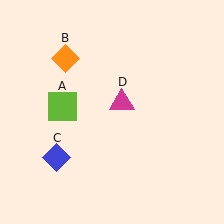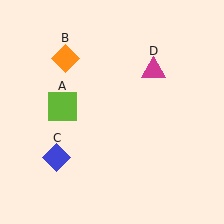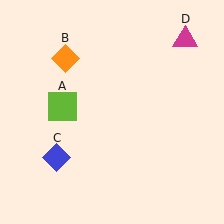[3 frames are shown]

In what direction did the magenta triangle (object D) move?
The magenta triangle (object D) moved up and to the right.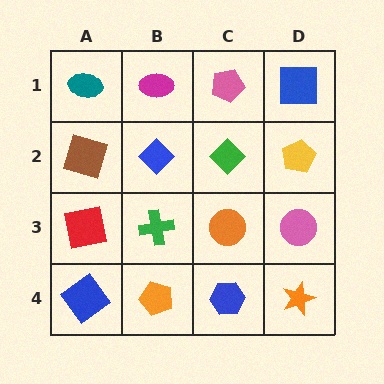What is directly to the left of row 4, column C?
An orange pentagon.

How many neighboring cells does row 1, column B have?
3.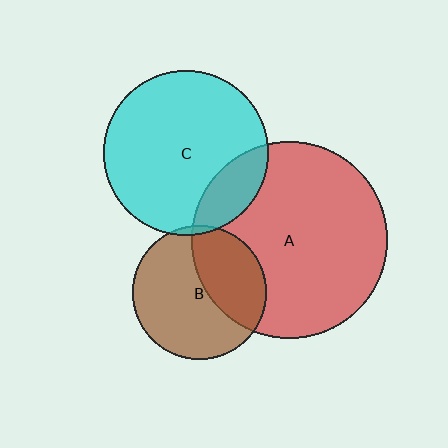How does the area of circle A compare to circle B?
Approximately 2.1 times.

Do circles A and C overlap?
Yes.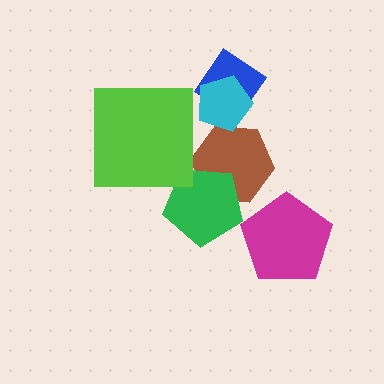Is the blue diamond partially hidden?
Yes, it is partially covered by another shape.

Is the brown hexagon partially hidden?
Yes, it is partially covered by another shape.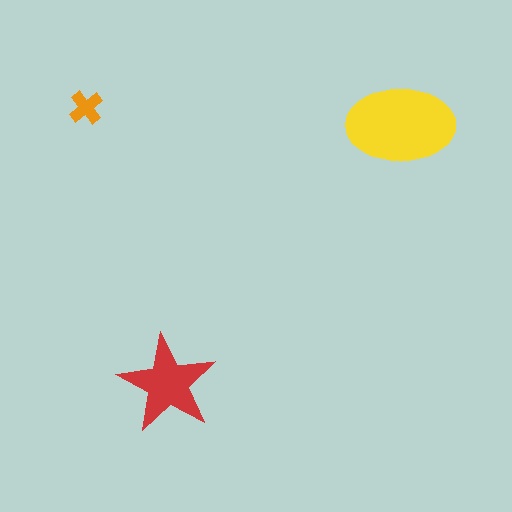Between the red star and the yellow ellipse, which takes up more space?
The yellow ellipse.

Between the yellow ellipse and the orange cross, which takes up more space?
The yellow ellipse.